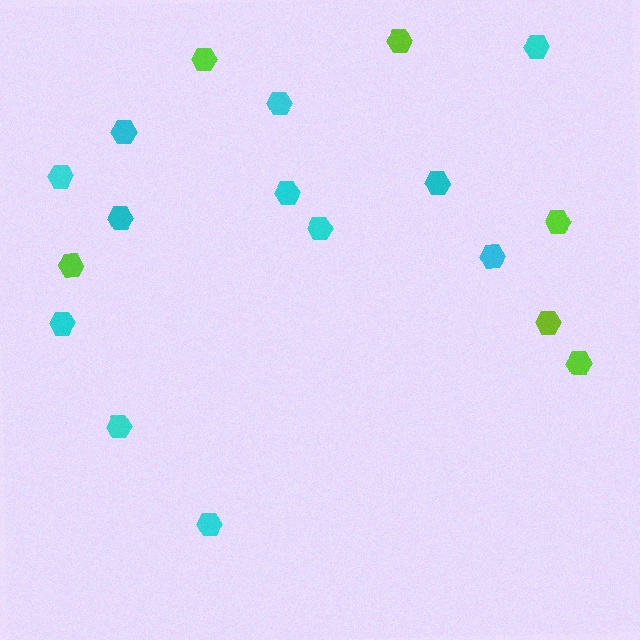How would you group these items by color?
There are 2 groups: one group of lime hexagons (6) and one group of cyan hexagons (12).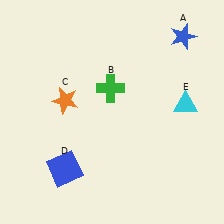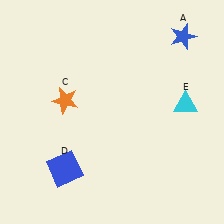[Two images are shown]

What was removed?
The green cross (B) was removed in Image 2.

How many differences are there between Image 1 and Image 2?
There is 1 difference between the two images.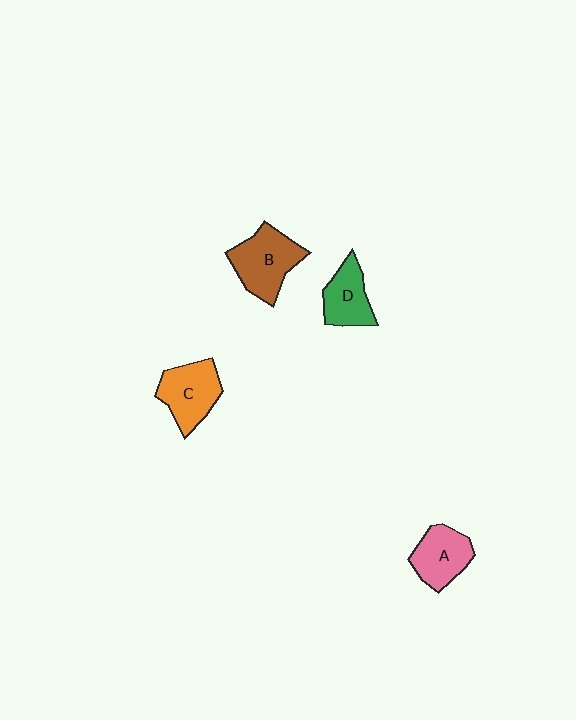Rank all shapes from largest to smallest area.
From largest to smallest: B (brown), C (orange), A (pink), D (green).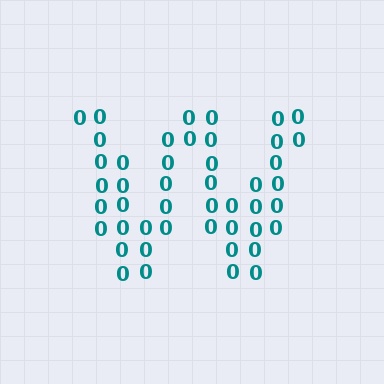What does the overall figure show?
The overall figure shows the letter W.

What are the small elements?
The small elements are digit 0's.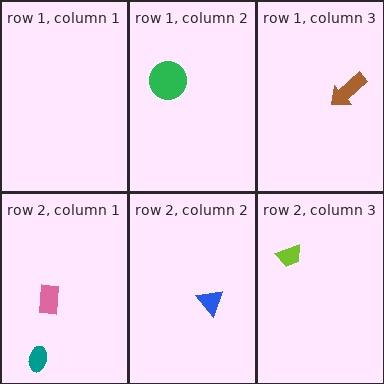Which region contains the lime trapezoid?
The row 2, column 3 region.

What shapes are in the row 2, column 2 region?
The blue triangle.